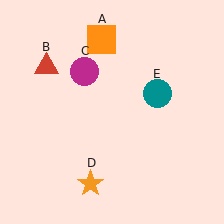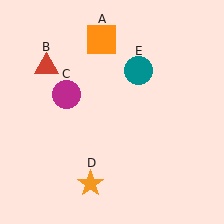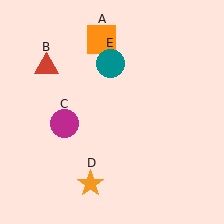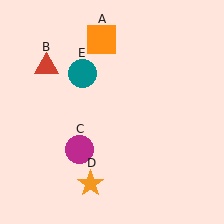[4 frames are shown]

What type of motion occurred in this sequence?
The magenta circle (object C), teal circle (object E) rotated counterclockwise around the center of the scene.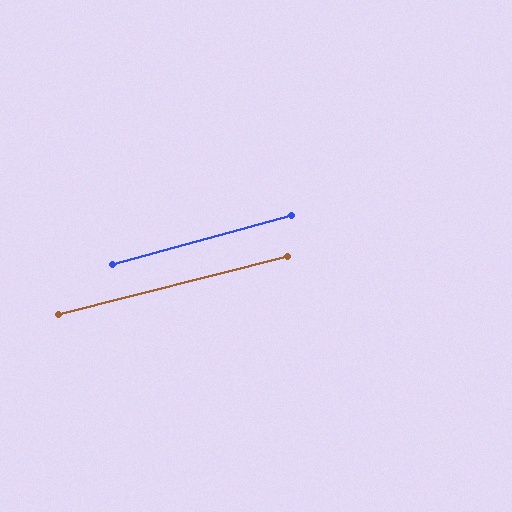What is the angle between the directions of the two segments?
Approximately 2 degrees.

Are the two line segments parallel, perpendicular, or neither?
Parallel — their directions differ by only 1.5°.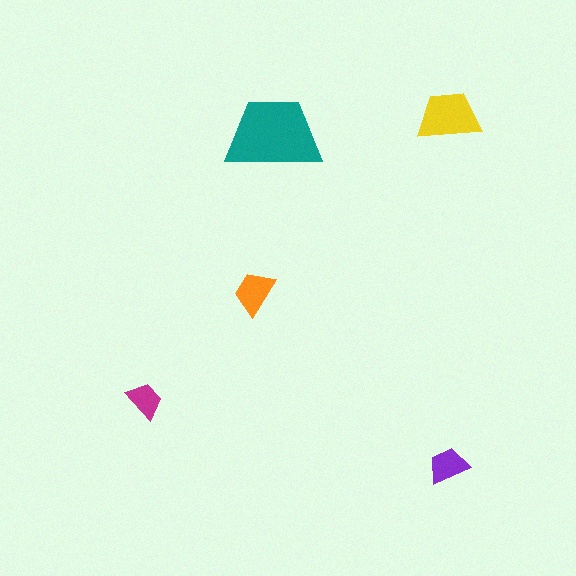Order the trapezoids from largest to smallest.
the teal one, the yellow one, the orange one, the purple one, the magenta one.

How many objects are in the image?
There are 5 objects in the image.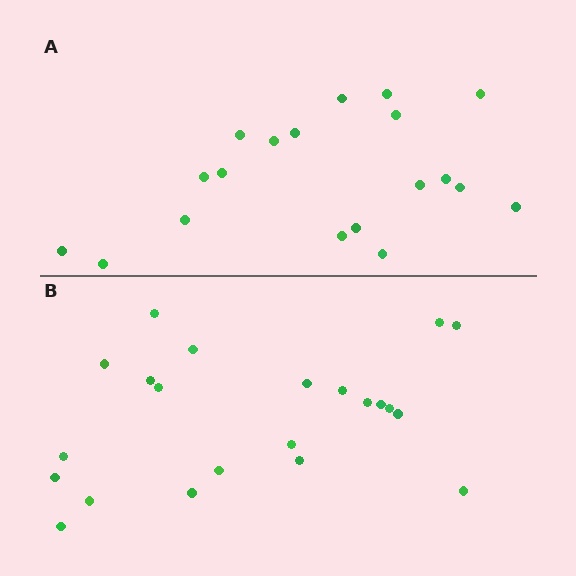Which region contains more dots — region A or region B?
Region B (the bottom region) has more dots.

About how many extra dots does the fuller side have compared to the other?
Region B has just a few more — roughly 2 or 3 more dots than region A.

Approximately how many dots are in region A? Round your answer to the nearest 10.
About 20 dots. (The exact count is 19, which rounds to 20.)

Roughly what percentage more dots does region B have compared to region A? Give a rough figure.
About 15% more.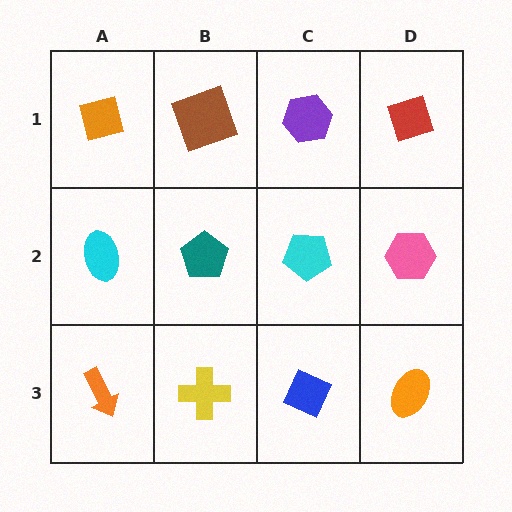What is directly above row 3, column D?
A pink hexagon.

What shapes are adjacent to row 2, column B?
A brown square (row 1, column B), a yellow cross (row 3, column B), a cyan ellipse (row 2, column A), a cyan pentagon (row 2, column C).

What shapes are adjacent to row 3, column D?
A pink hexagon (row 2, column D), a blue diamond (row 3, column C).